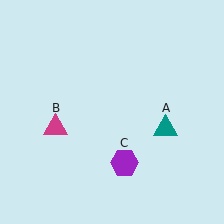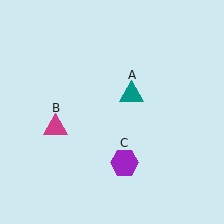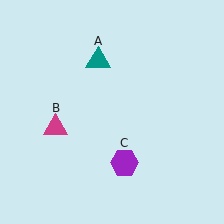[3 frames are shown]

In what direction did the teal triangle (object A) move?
The teal triangle (object A) moved up and to the left.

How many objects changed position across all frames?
1 object changed position: teal triangle (object A).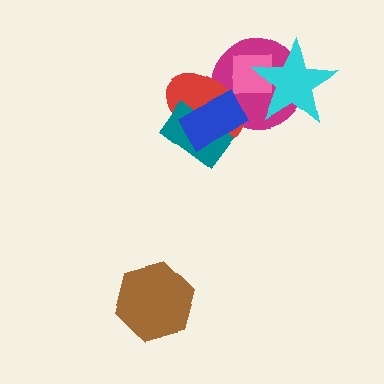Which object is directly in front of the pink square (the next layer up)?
The red ellipse is directly in front of the pink square.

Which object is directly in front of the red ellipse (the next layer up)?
The teal rectangle is directly in front of the red ellipse.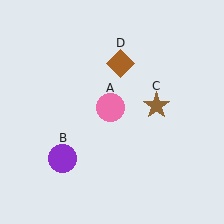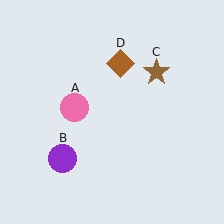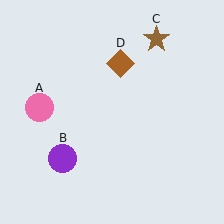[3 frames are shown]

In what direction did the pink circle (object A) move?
The pink circle (object A) moved left.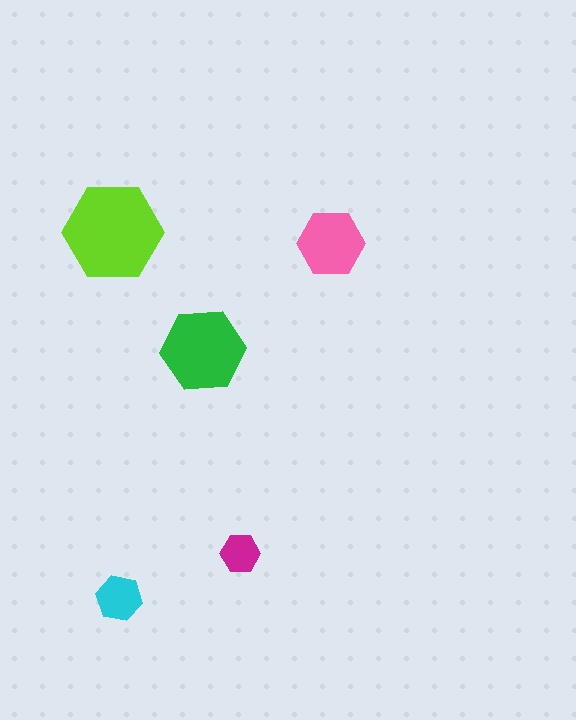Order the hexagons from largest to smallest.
the lime one, the green one, the pink one, the cyan one, the magenta one.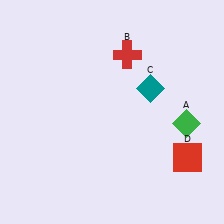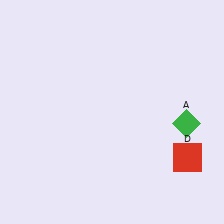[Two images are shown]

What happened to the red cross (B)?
The red cross (B) was removed in Image 2. It was in the top-right area of Image 1.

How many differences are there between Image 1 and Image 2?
There are 2 differences between the two images.